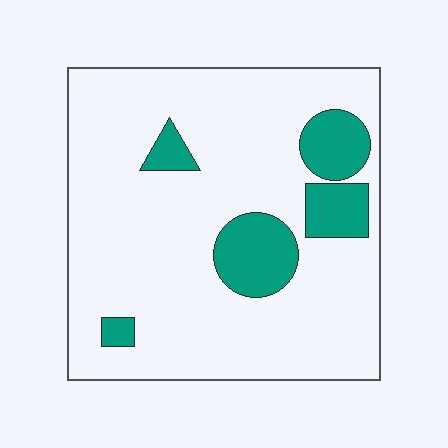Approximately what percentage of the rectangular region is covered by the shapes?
Approximately 15%.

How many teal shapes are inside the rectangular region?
5.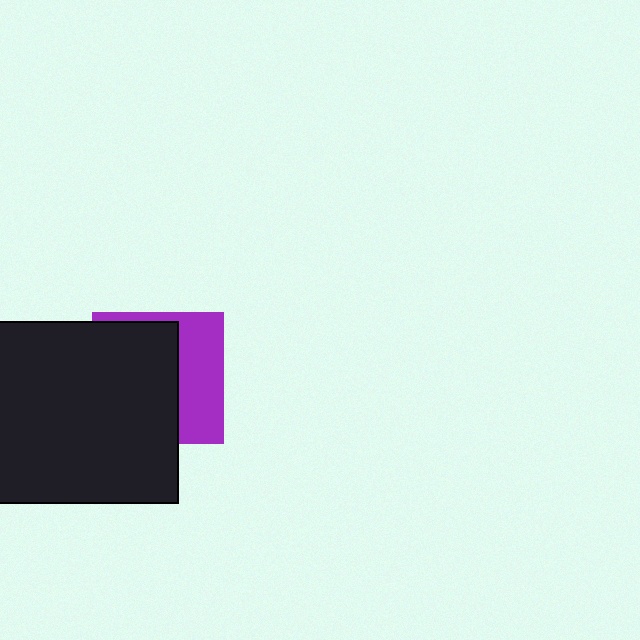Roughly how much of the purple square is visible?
A small part of it is visible (roughly 38%).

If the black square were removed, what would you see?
You would see the complete purple square.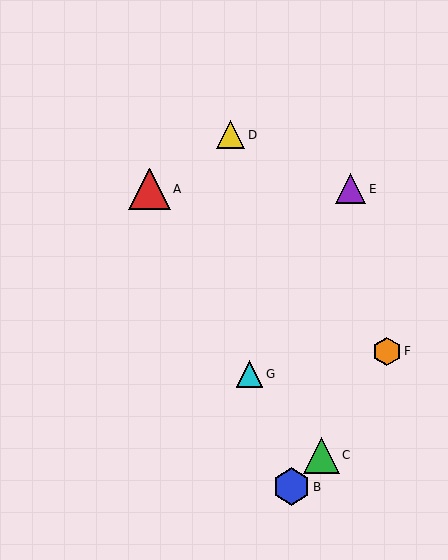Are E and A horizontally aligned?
Yes, both are at y≈189.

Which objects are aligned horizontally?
Objects A, E are aligned horizontally.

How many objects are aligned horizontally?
2 objects (A, E) are aligned horizontally.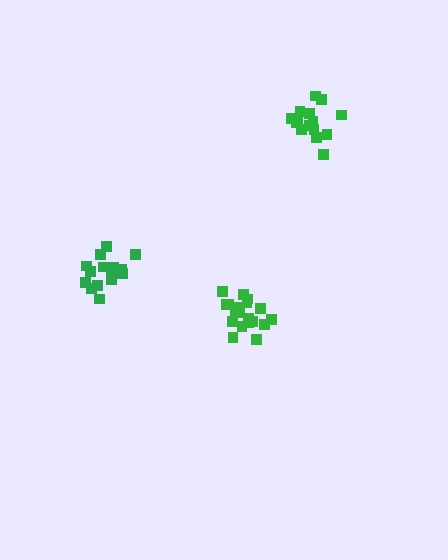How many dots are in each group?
Group 1: 17 dots, Group 2: 15 dots, Group 3: 19 dots (51 total).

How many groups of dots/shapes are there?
There are 3 groups.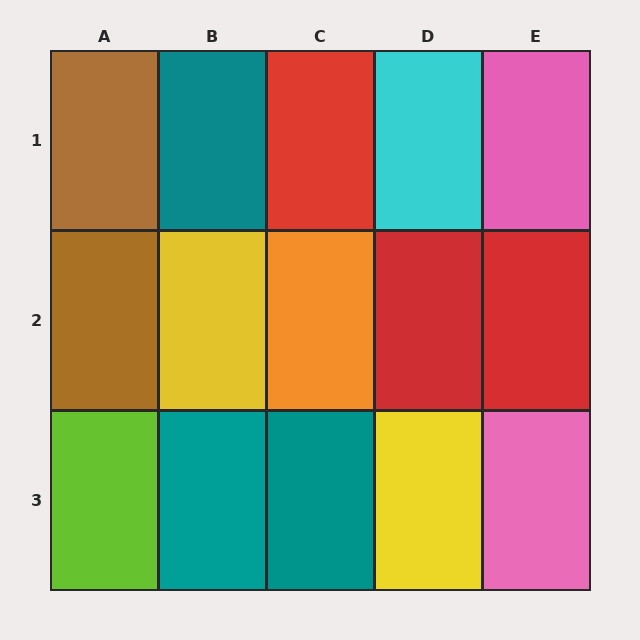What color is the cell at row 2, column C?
Orange.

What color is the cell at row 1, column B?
Teal.